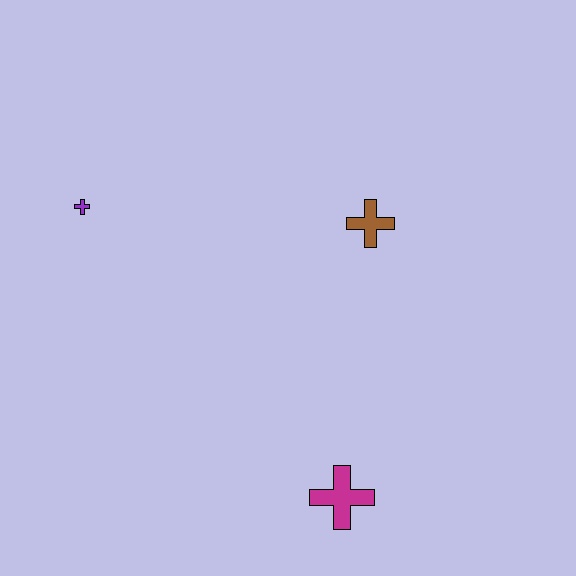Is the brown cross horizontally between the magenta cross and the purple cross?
No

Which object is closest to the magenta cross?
The brown cross is closest to the magenta cross.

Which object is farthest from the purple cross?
The magenta cross is farthest from the purple cross.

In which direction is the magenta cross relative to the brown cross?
The magenta cross is below the brown cross.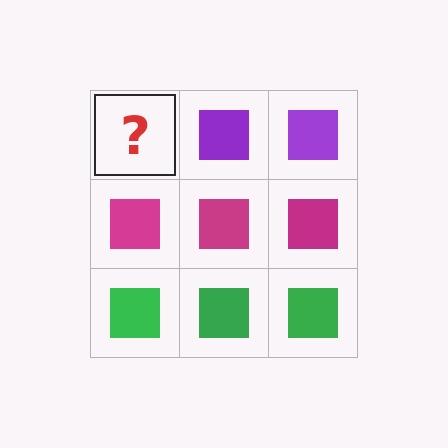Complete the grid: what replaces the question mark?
The question mark should be replaced with a purple square.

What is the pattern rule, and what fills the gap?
The rule is that each row has a consistent color. The gap should be filled with a purple square.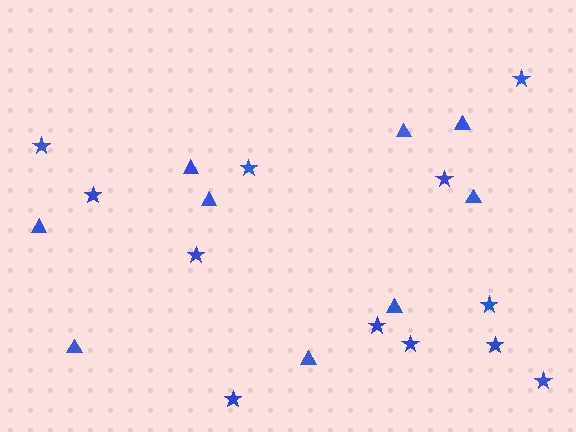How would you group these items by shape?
There are 2 groups: one group of stars (12) and one group of triangles (9).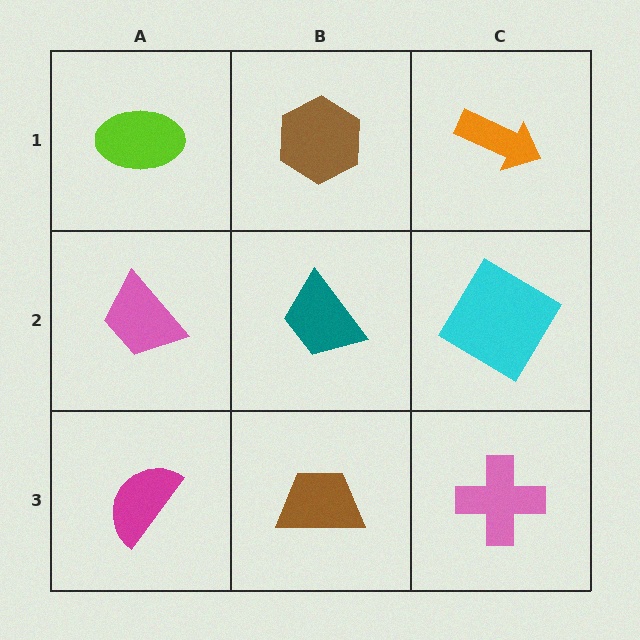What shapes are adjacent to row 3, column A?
A pink trapezoid (row 2, column A), a brown trapezoid (row 3, column B).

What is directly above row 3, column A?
A pink trapezoid.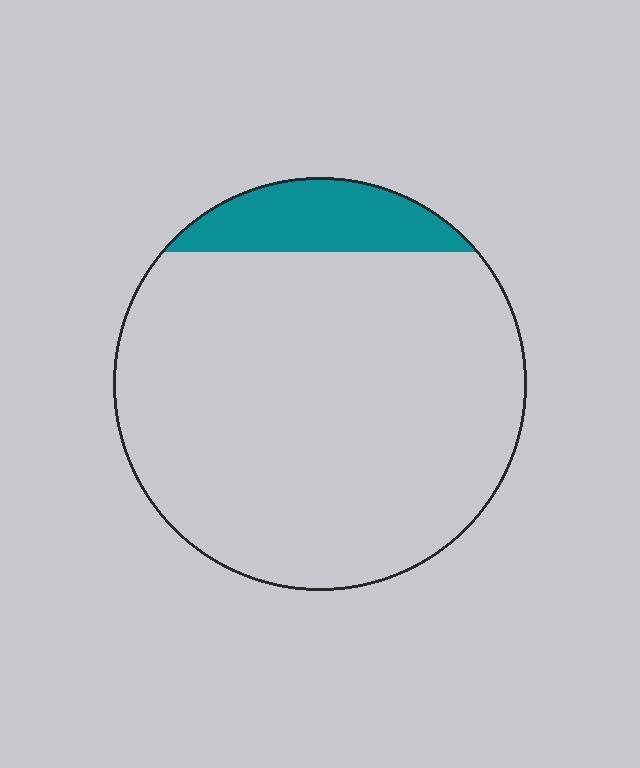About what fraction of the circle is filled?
About one eighth (1/8).